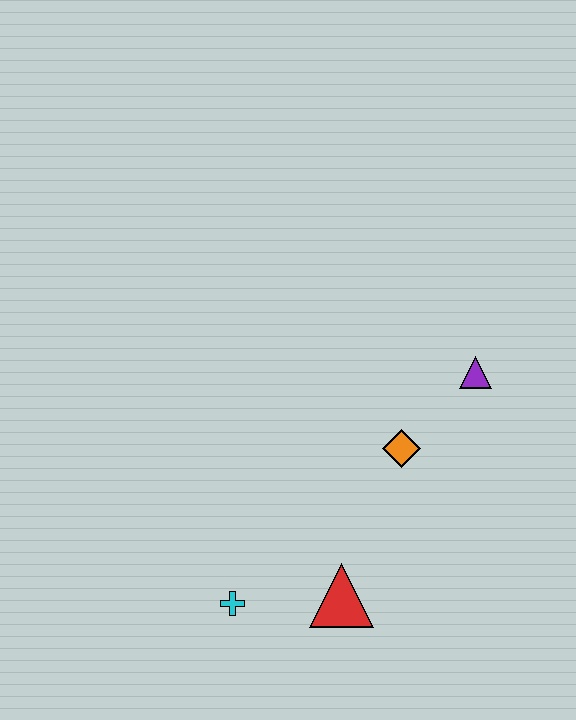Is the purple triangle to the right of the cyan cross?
Yes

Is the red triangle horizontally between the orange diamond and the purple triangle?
No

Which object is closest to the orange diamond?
The purple triangle is closest to the orange diamond.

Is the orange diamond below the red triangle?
No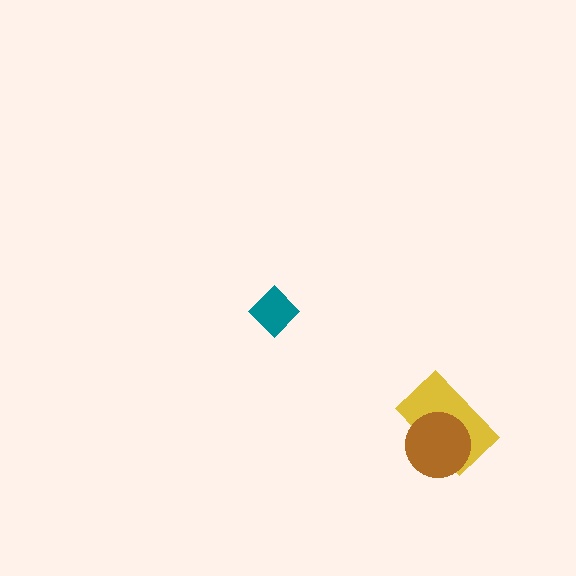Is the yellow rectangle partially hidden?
Yes, it is partially covered by another shape.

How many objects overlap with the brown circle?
1 object overlaps with the brown circle.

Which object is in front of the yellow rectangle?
The brown circle is in front of the yellow rectangle.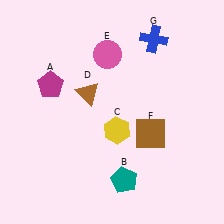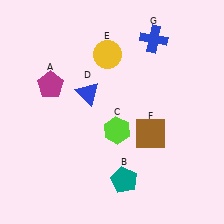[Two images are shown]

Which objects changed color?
C changed from yellow to lime. D changed from brown to blue. E changed from pink to yellow.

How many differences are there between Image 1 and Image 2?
There are 3 differences between the two images.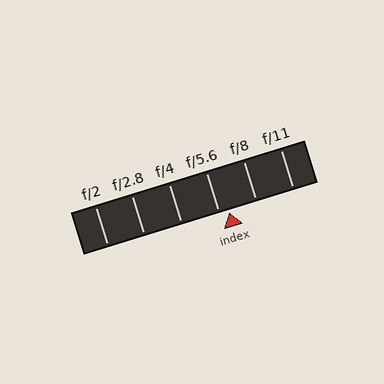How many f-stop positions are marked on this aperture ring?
There are 6 f-stop positions marked.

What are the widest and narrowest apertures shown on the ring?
The widest aperture shown is f/2 and the narrowest is f/11.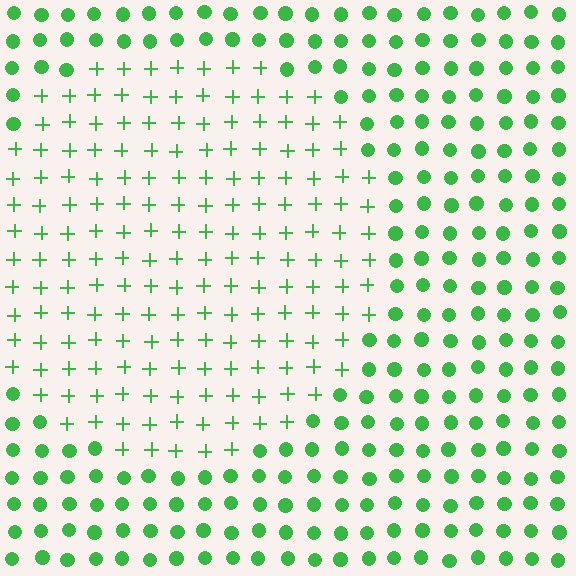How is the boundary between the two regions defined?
The boundary is defined by a change in element shape: plus signs inside vs. circles outside. All elements share the same color and spacing.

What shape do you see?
I see a circle.